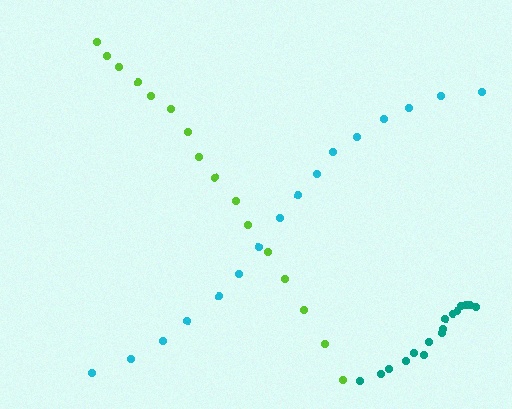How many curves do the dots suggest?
There are 3 distinct paths.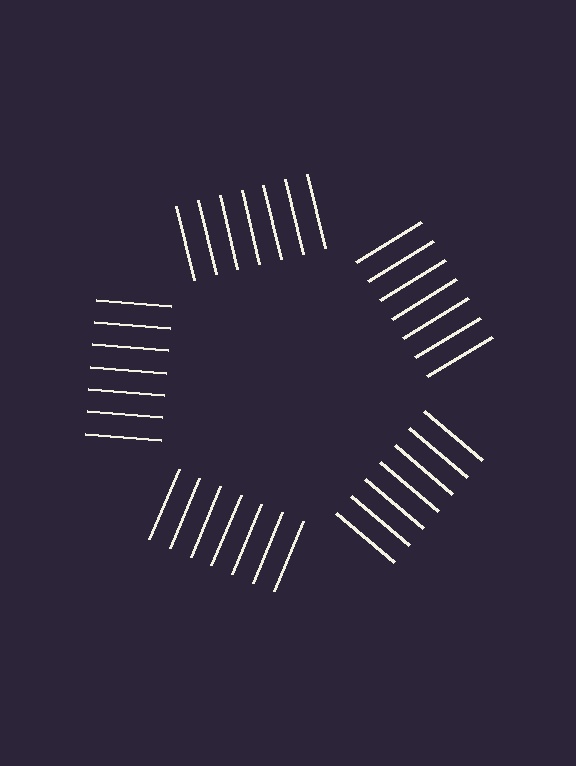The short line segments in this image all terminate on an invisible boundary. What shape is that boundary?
An illusory pentagon — the line segments terminate on its edges but no continuous stroke is drawn.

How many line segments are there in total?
35 — 7 along each of the 5 edges.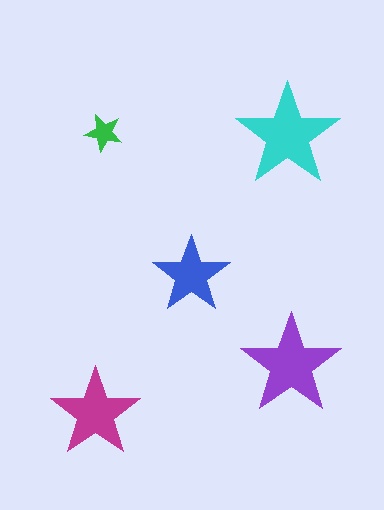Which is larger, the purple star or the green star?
The purple one.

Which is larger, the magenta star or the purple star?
The purple one.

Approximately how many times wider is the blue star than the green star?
About 2 times wider.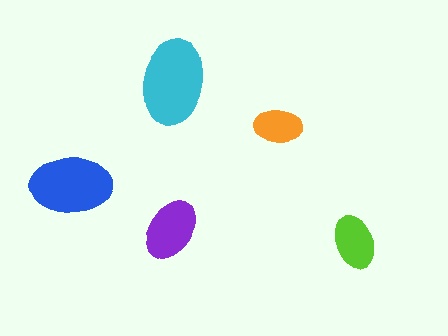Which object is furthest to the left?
The blue ellipse is leftmost.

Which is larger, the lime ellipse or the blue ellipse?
The blue one.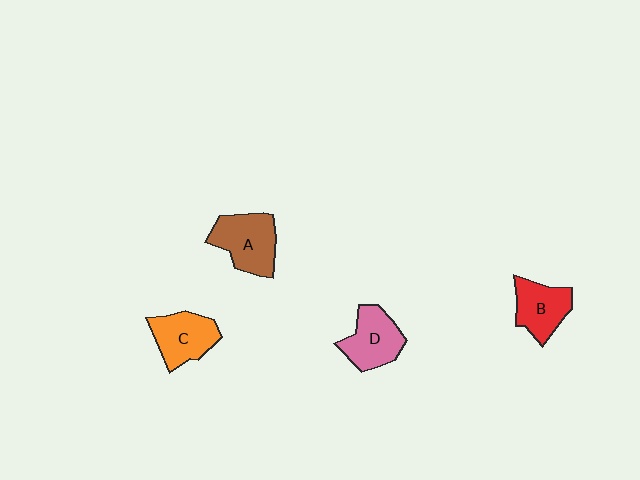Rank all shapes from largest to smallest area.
From largest to smallest: A (brown), C (orange), D (pink), B (red).